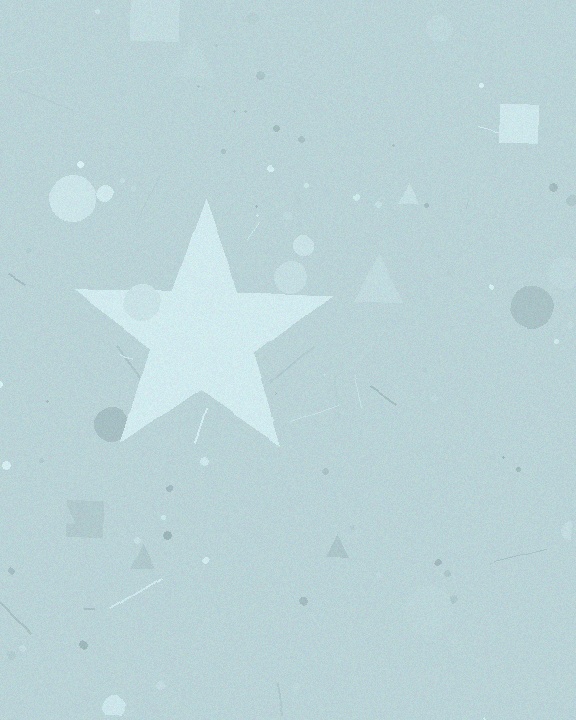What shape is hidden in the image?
A star is hidden in the image.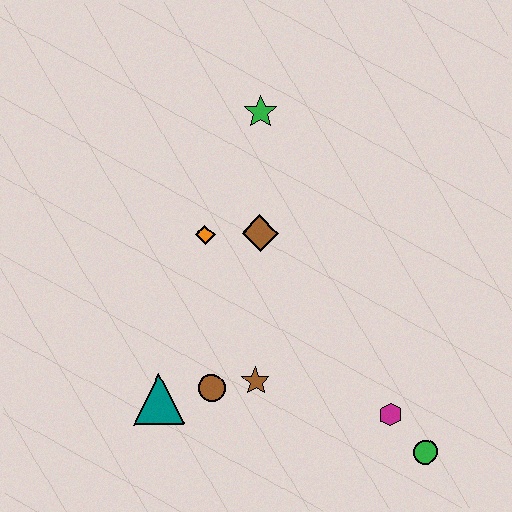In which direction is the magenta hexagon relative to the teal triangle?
The magenta hexagon is to the right of the teal triangle.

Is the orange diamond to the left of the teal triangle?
No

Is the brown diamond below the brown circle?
No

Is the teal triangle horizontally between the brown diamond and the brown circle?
No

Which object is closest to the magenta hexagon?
The green circle is closest to the magenta hexagon.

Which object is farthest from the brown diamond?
The green circle is farthest from the brown diamond.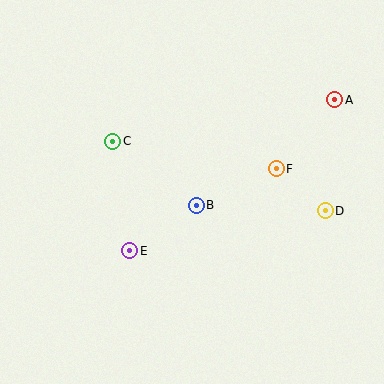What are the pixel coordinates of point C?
Point C is at (113, 141).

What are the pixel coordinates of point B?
Point B is at (196, 205).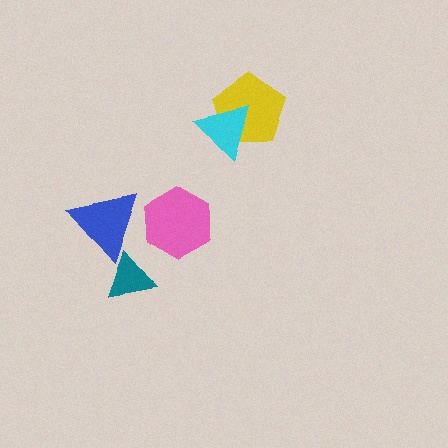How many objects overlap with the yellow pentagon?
1 object overlaps with the yellow pentagon.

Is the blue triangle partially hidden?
Yes, it is partially covered by another shape.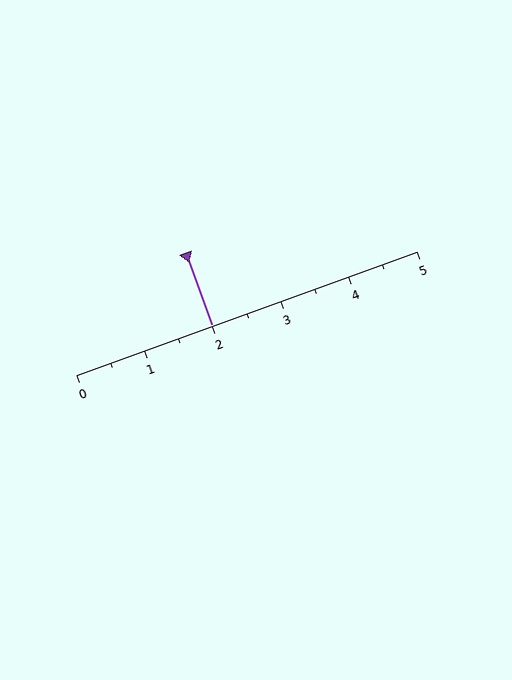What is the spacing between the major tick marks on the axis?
The major ticks are spaced 1 apart.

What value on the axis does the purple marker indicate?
The marker indicates approximately 2.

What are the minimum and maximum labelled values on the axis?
The axis runs from 0 to 5.